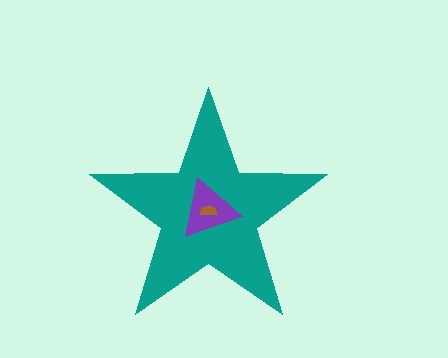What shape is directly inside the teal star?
The purple triangle.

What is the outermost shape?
The teal star.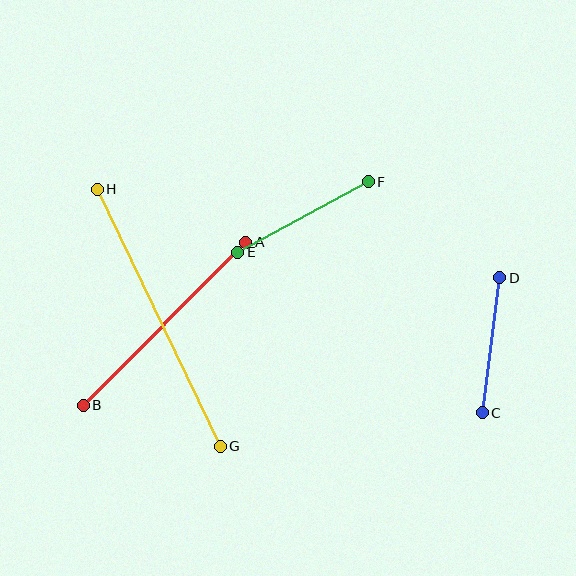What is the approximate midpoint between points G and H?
The midpoint is at approximately (159, 318) pixels.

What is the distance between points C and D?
The distance is approximately 136 pixels.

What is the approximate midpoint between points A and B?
The midpoint is at approximately (165, 324) pixels.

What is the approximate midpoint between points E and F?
The midpoint is at approximately (303, 217) pixels.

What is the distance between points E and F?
The distance is approximately 148 pixels.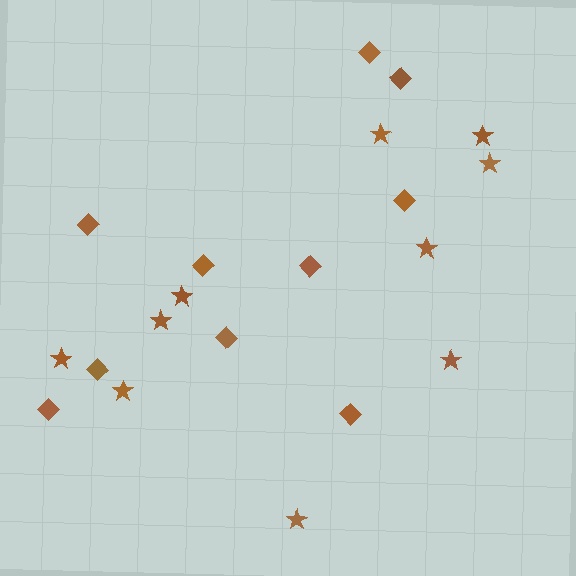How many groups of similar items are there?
There are 2 groups: one group of diamonds (10) and one group of stars (10).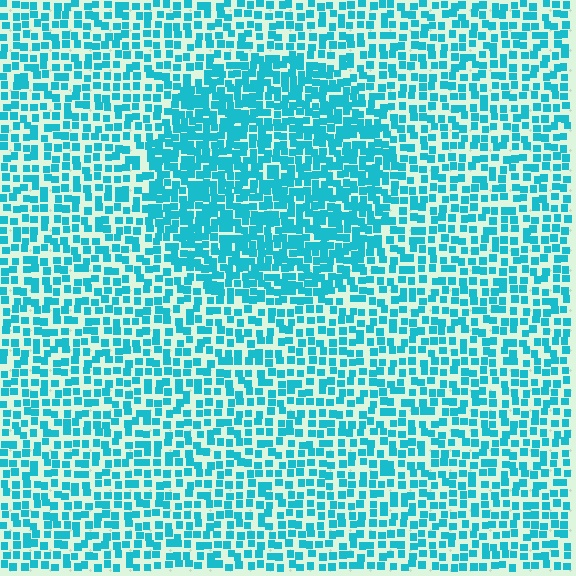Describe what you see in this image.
The image contains small cyan elements arranged at two different densities. A circle-shaped region is visible where the elements are more densely packed than the surrounding area.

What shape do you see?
I see a circle.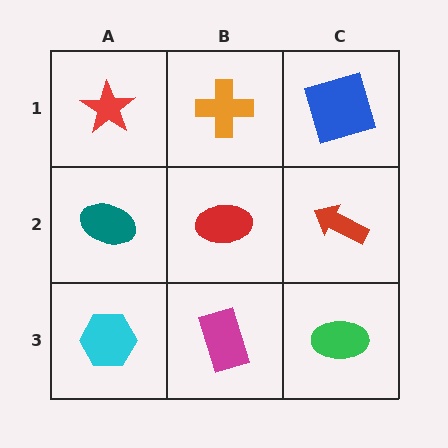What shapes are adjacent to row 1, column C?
A red arrow (row 2, column C), an orange cross (row 1, column B).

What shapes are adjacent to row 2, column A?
A red star (row 1, column A), a cyan hexagon (row 3, column A), a red ellipse (row 2, column B).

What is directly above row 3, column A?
A teal ellipse.